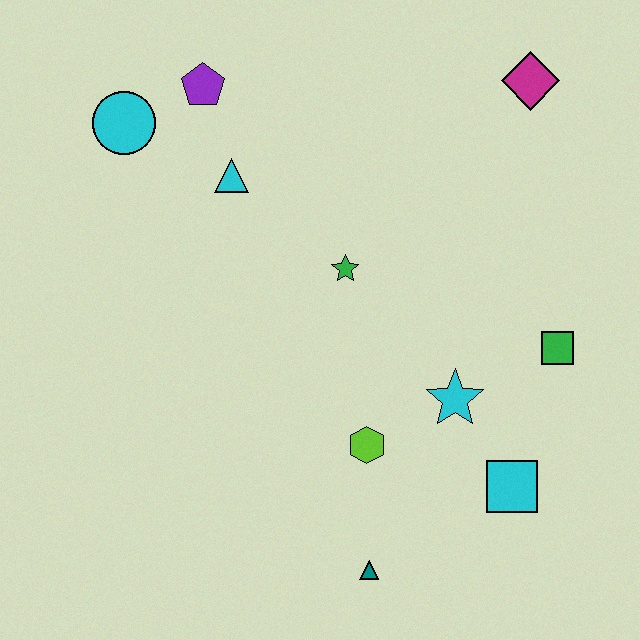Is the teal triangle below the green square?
Yes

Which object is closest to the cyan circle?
The purple pentagon is closest to the cyan circle.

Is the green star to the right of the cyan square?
No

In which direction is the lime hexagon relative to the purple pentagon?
The lime hexagon is below the purple pentagon.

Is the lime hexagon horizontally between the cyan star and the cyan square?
No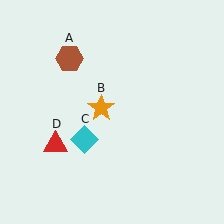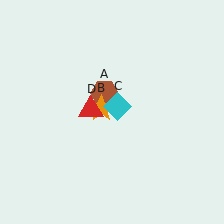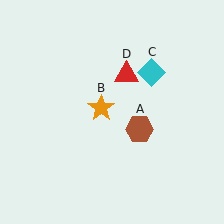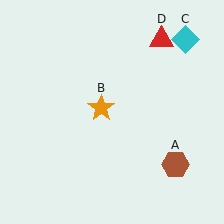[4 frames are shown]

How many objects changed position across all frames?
3 objects changed position: brown hexagon (object A), cyan diamond (object C), red triangle (object D).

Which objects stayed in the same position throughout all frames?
Orange star (object B) remained stationary.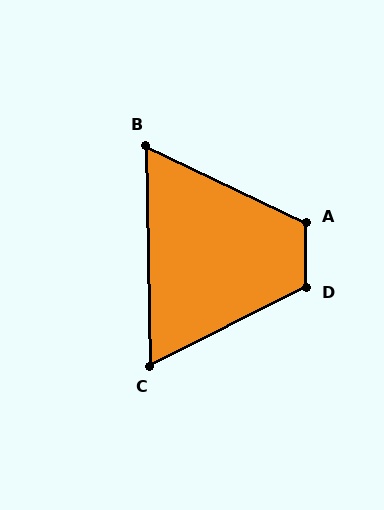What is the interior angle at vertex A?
Approximately 116 degrees (obtuse).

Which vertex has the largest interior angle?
D, at approximately 117 degrees.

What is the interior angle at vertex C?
Approximately 64 degrees (acute).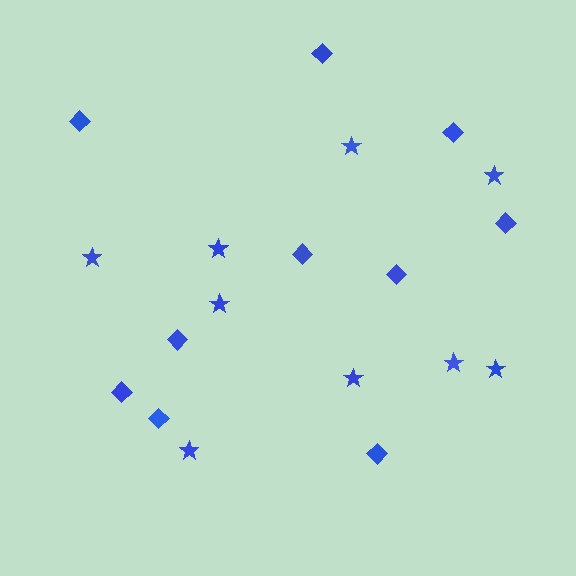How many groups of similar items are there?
There are 2 groups: one group of diamonds (10) and one group of stars (9).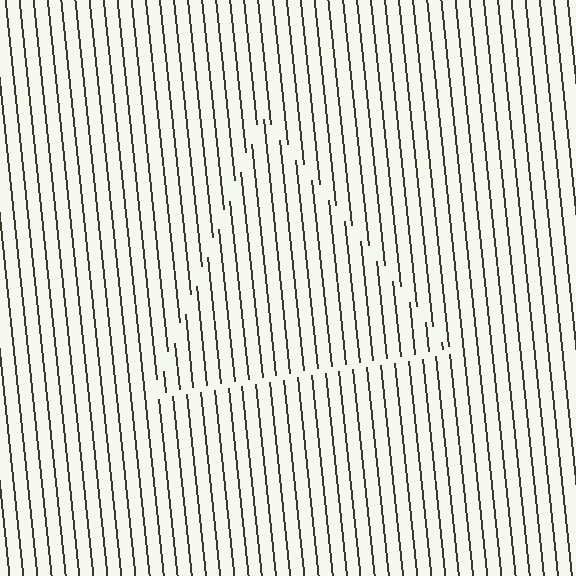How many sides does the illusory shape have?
3 sides — the line-ends trace a triangle.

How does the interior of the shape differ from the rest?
The interior of the shape contains the same grating, shifted by half a period — the contour is defined by the phase discontinuity where line-ends from the inner and outer gratings abut.